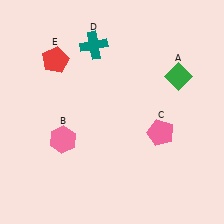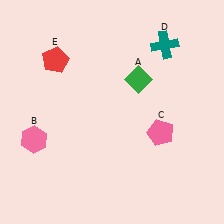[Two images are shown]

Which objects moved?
The objects that moved are: the green diamond (A), the pink hexagon (B), the teal cross (D).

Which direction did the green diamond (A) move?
The green diamond (A) moved left.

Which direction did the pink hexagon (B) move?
The pink hexagon (B) moved left.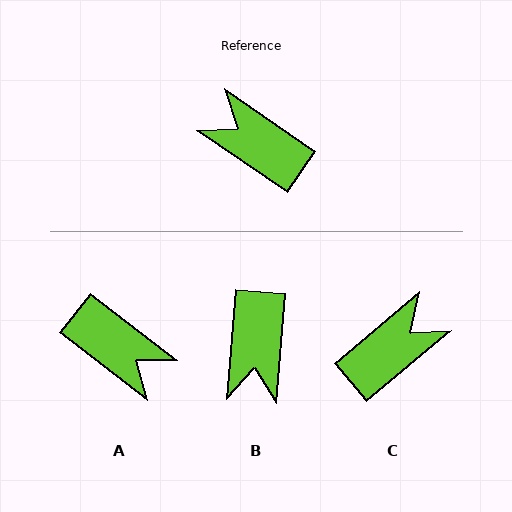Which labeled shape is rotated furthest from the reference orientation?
A, about 176 degrees away.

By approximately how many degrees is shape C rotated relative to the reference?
Approximately 106 degrees clockwise.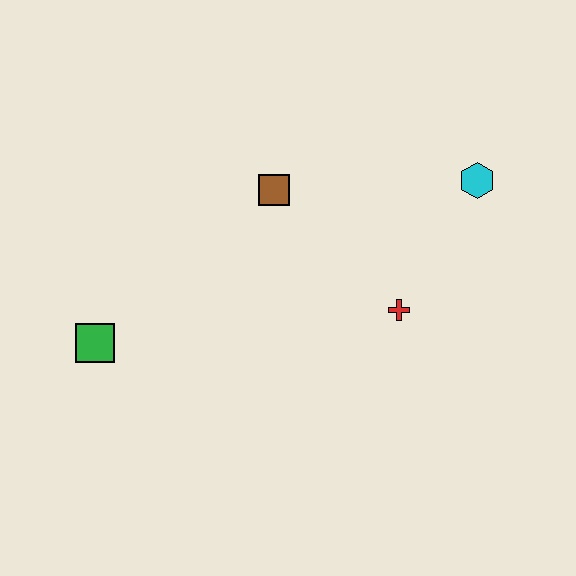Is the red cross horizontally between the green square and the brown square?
No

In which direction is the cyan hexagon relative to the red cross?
The cyan hexagon is above the red cross.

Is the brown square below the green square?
No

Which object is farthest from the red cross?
The green square is farthest from the red cross.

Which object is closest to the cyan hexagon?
The red cross is closest to the cyan hexagon.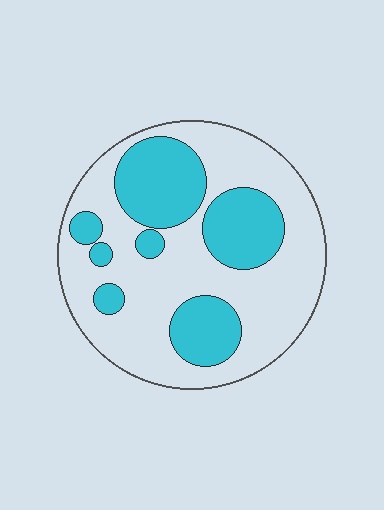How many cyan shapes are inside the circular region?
7.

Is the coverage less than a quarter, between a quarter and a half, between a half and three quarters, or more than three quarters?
Between a quarter and a half.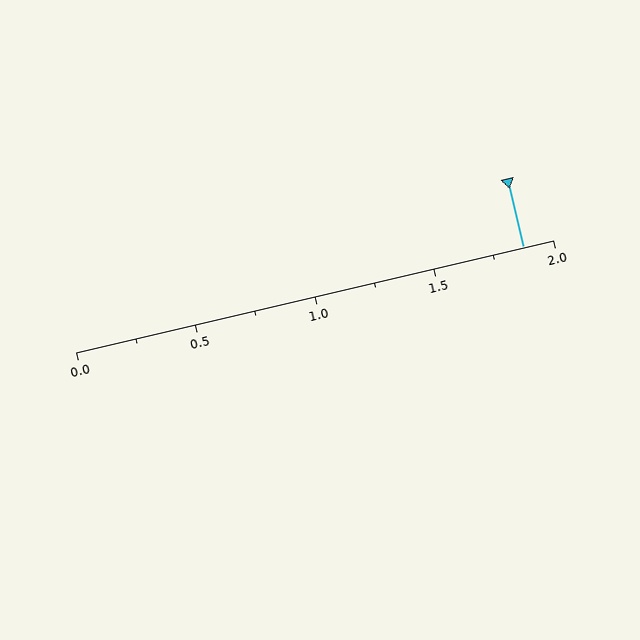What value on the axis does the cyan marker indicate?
The marker indicates approximately 1.88.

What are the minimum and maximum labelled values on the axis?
The axis runs from 0.0 to 2.0.